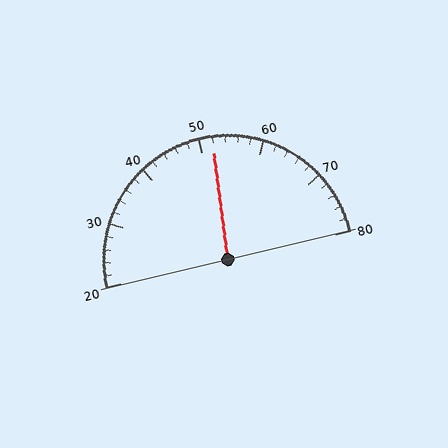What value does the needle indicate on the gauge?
The needle indicates approximately 52.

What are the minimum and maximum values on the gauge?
The gauge ranges from 20 to 80.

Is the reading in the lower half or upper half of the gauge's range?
The reading is in the upper half of the range (20 to 80).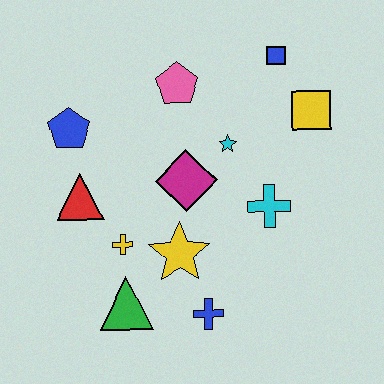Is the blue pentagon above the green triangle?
Yes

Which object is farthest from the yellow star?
The blue square is farthest from the yellow star.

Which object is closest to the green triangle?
The yellow cross is closest to the green triangle.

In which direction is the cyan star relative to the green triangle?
The cyan star is above the green triangle.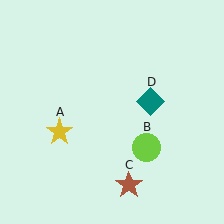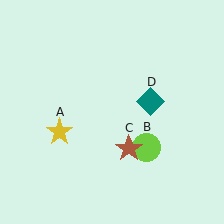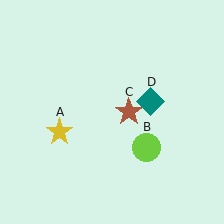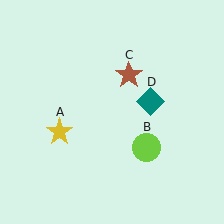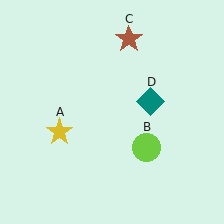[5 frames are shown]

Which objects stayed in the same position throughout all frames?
Yellow star (object A) and lime circle (object B) and teal diamond (object D) remained stationary.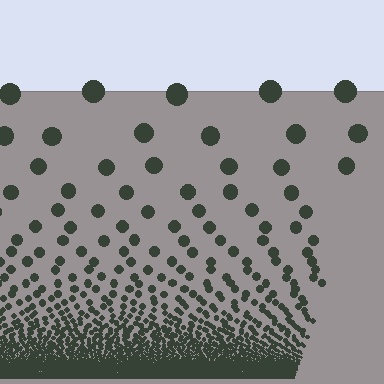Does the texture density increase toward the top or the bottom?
Density increases toward the bottom.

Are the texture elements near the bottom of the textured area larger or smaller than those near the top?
Smaller. The gradient is inverted — elements near the bottom are smaller and denser.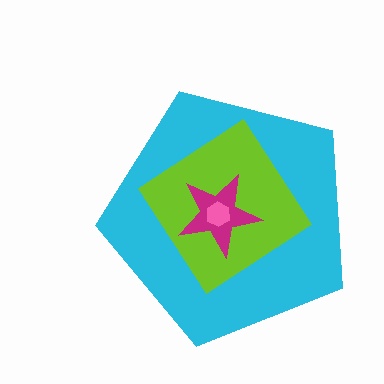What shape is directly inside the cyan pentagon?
The lime diamond.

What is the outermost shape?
The cyan pentagon.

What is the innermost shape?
The pink hexagon.